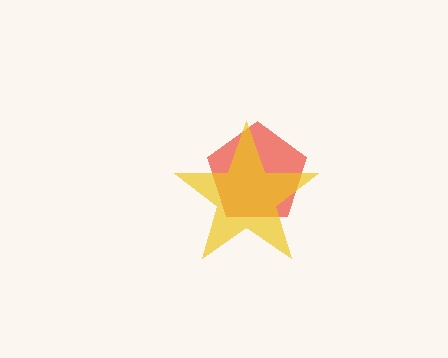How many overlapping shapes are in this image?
There are 2 overlapping shapes in the image.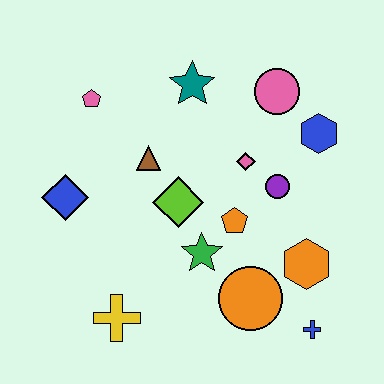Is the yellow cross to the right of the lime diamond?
No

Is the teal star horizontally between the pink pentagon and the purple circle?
Yes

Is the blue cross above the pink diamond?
No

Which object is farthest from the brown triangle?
The blue cross is farthest from the brown triangle.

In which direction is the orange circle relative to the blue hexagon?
The orange circle is below the blue hexagon.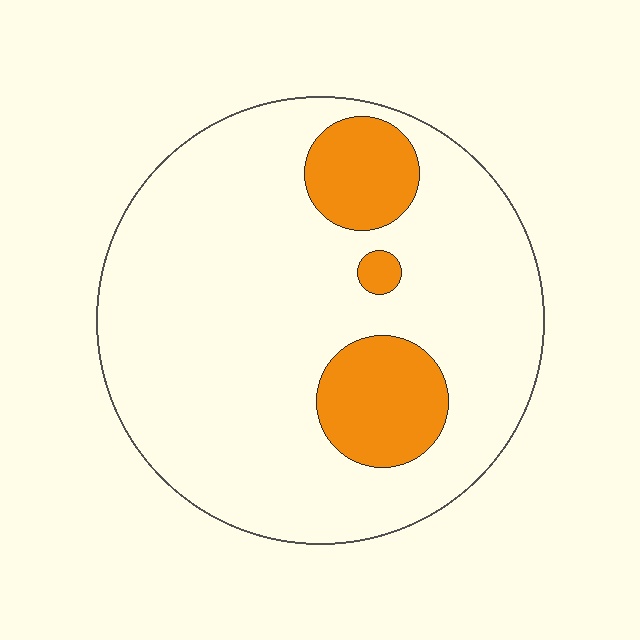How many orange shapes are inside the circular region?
3.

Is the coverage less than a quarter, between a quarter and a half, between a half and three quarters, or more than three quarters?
Less than a quarter.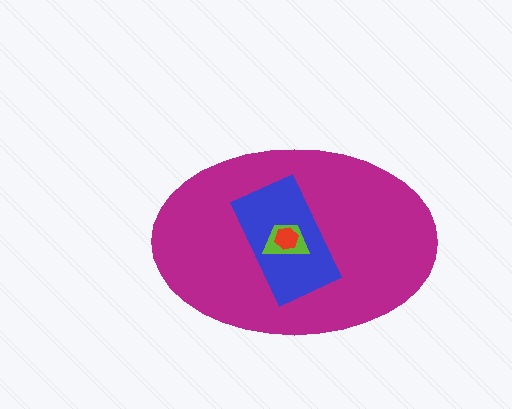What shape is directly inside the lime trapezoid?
The red hexagon.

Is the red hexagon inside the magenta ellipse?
Yes.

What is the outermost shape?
The magenta ellipse.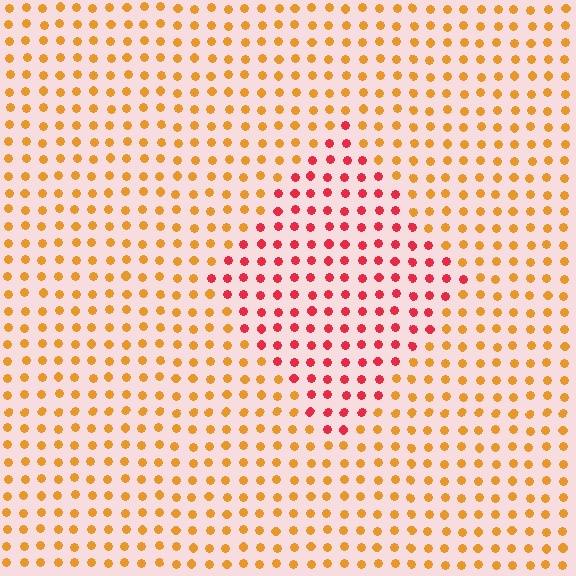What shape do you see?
I see a diamond.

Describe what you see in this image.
The image is filled with small orange elements in a uniform arrangement. A diamond-shaped region is visible where the elements are tinted to a slightly different hue, forming a subtle color boundary.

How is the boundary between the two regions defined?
The boundary is defined purely by a slight shift in hue (about 43 degrees). Spacing, size, and orientation are identical on both sides.